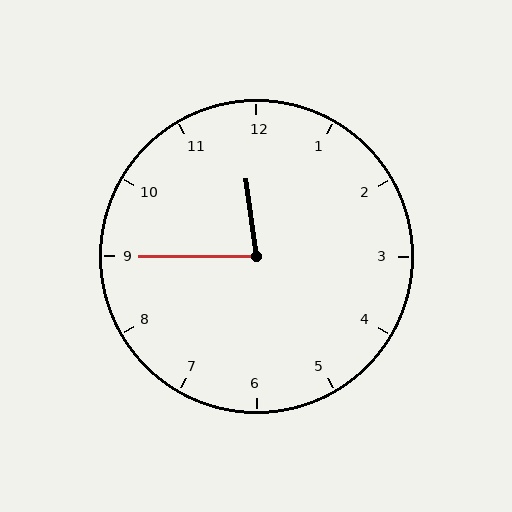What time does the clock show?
11:45.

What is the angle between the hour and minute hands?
Approximately 82 degrees.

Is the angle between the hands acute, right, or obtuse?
It is acute.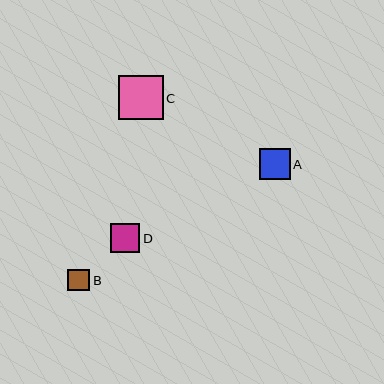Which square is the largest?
Square C is the largest with a size of approximately 44 pixels.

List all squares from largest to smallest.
From largest to smallest: C, A, D, B.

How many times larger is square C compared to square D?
Square C is approximately 1.5 times the size of square D.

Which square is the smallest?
Square B is the smallest with a size of approximately 22 pixels.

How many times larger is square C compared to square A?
Square C is approximately 1.4 times the size of square A.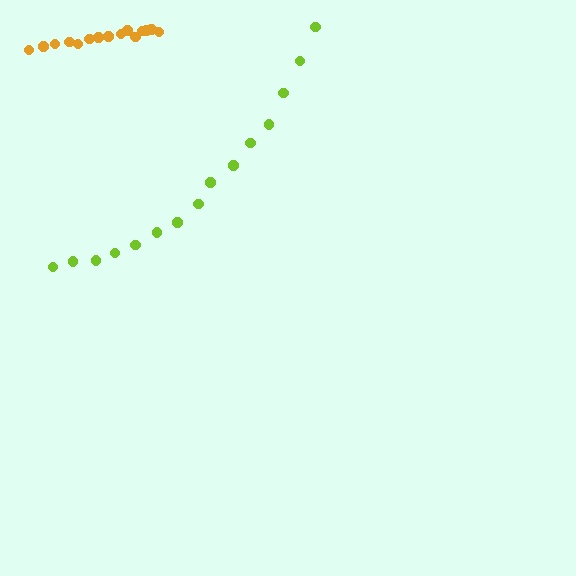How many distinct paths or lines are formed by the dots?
There are 2 distinct paths.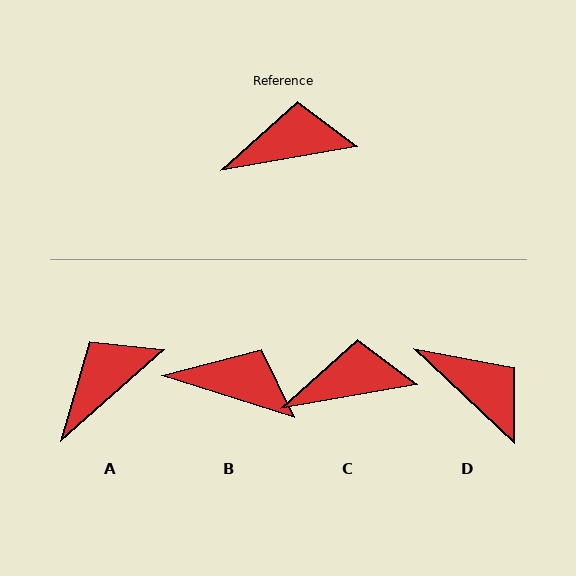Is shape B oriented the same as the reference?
No, it is off by about 27 degrees.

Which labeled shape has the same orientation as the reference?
C.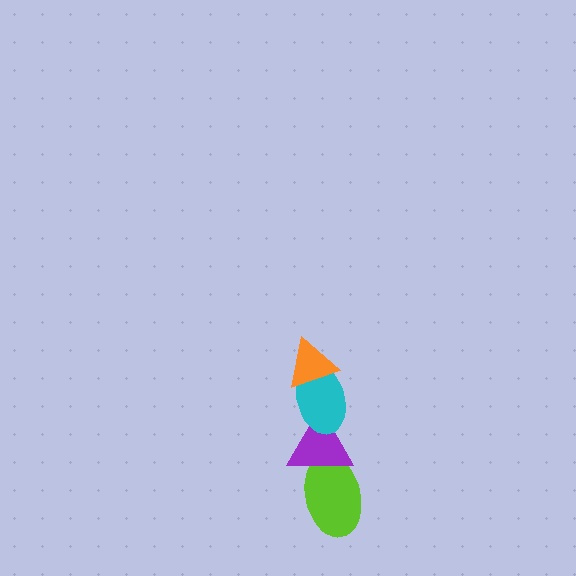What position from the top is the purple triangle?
The purple triangle is 3rd from the top.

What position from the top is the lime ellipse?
The lime ellipse is 4th from the top.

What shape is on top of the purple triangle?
The cyan ellipse is on top of the purple triangle.